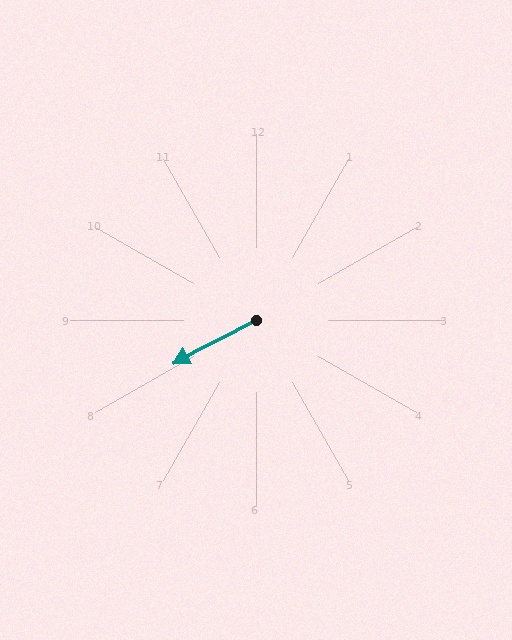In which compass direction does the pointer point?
Southwest.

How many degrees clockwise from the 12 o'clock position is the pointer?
Approximately 243 degrees.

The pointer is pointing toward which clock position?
Roughly 8 o'clock.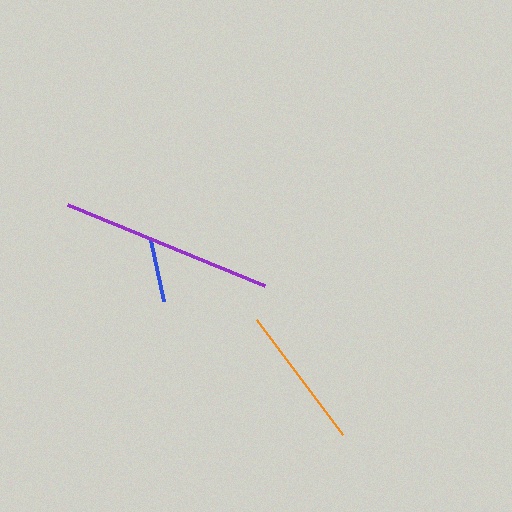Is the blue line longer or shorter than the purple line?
The purple line is longer than the blue line.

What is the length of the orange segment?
The orange segment is approximately 144 pixels long.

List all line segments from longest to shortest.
From longest to shortest: purple, orange, blue.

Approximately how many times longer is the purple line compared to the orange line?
The purple line is approximately 1.5 times the length of the orange line.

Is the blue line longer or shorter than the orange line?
The orange line is longer than the blue line.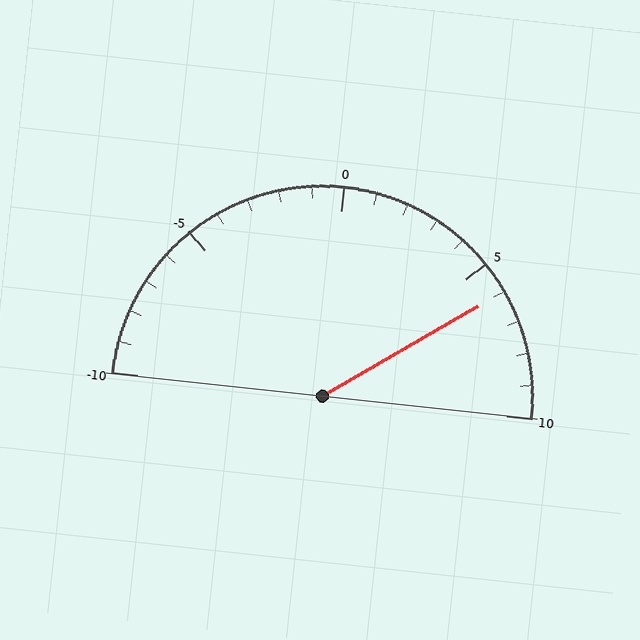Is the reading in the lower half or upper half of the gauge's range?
The reading is in the upper half of the range (-10 to 10).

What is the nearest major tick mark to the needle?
The nearest major tick mark is 5.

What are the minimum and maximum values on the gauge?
The gauge ranges from -10 to 10.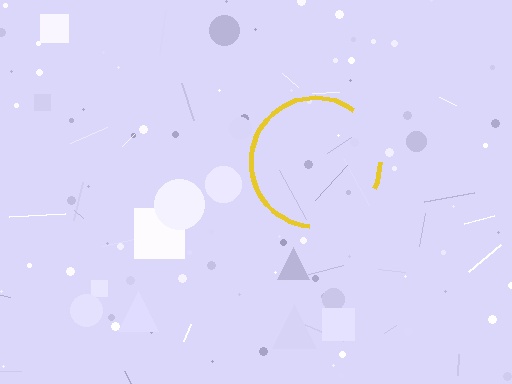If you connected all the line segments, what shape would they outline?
They would outline a circle.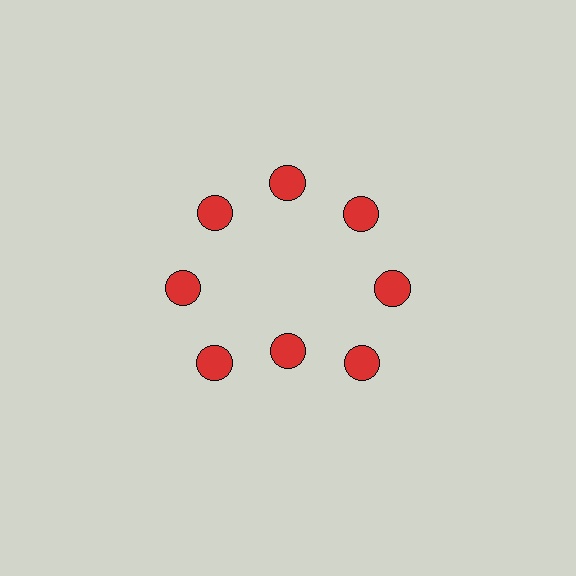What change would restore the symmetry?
The symmetry would be restored by moving it outward, back onto the ring so that all 8 circles sit at equal angles and equal distance from the center.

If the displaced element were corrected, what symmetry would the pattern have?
It would have 8-fold rotational symmetry — the pattern would map onto itself every 45 degrees.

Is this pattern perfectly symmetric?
No. The 8 red circles are arranged in a ring, but one element near the 6 o'clock position is pulled inward toward the center, breaking the 8-fold rotational symmetry.